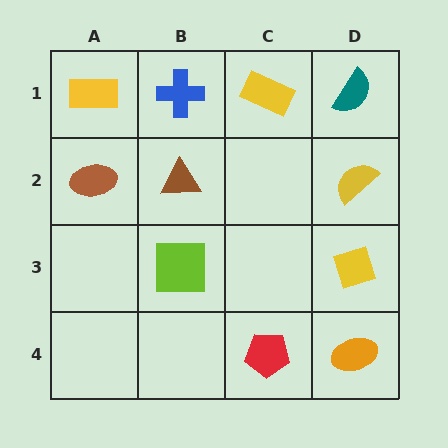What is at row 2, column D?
A yellow semicircle.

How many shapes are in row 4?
2 shapes.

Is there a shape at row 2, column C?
No, that cell is empty.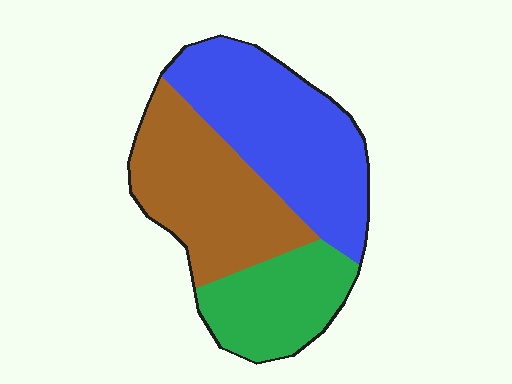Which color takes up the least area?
Green, at roughly 25%.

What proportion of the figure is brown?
Brown covers 35% of the figure.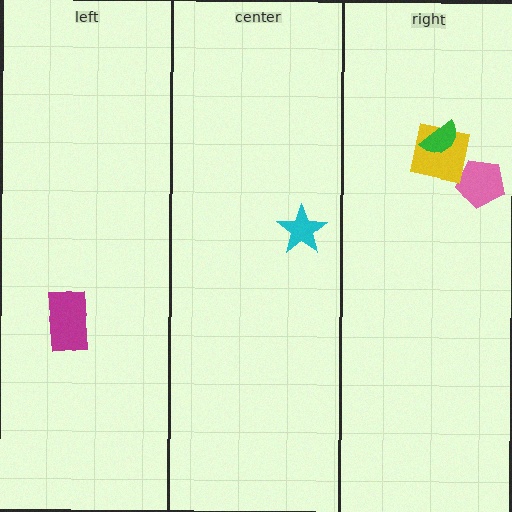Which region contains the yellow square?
The right region.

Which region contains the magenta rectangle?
The left region.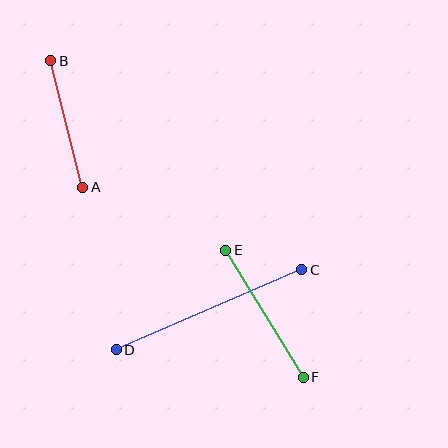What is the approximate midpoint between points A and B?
The midpoint is at approximately (67, 124) pixels.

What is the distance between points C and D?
The distance is approximately 202 pixels.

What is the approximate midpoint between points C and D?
The midpoint is at approximately (209, 310) pixels.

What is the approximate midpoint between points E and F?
The midpoint is at approximately (265, 314) pixels.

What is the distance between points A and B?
The distance is approximately 130 pixels.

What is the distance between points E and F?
The distance is approximately 149 pixels.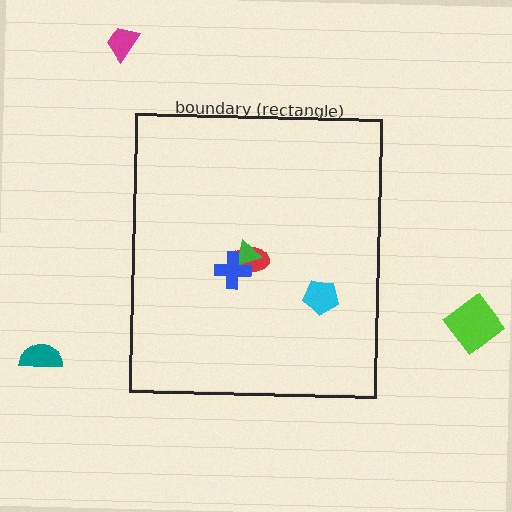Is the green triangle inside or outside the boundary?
Inside.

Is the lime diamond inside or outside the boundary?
Outside.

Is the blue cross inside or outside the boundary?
Inside.